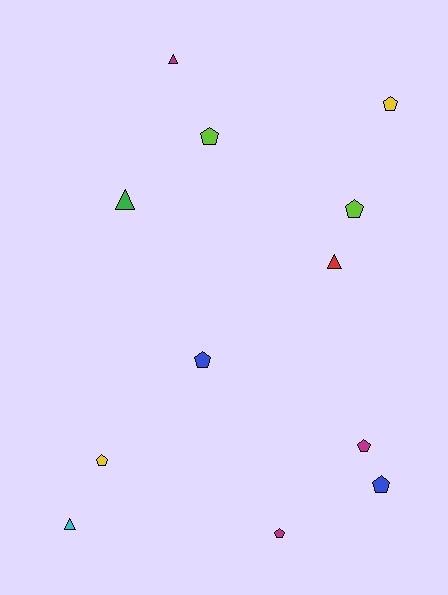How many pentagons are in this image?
There are 8 pentagons.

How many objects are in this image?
There are 12 objects.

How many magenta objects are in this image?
There are 3 magenta objects.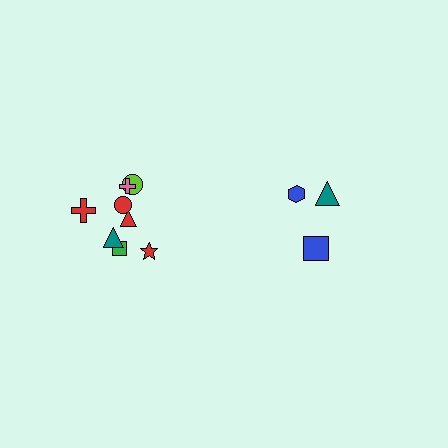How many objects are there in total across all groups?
There are 11 objects.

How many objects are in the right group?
There are 3 objects.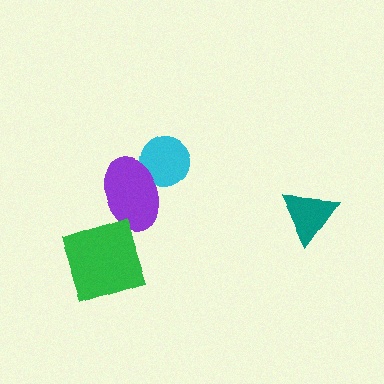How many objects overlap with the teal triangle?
0 objects overlap with the teal triangle.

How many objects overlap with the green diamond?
1 object overlaps with the green diamond.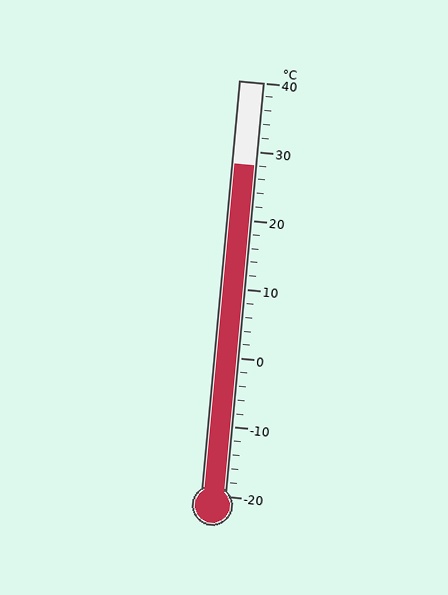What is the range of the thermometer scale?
The thermometer scale ranges from -20°C to 40°C.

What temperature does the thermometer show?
The thermometer shows approximately 28°C.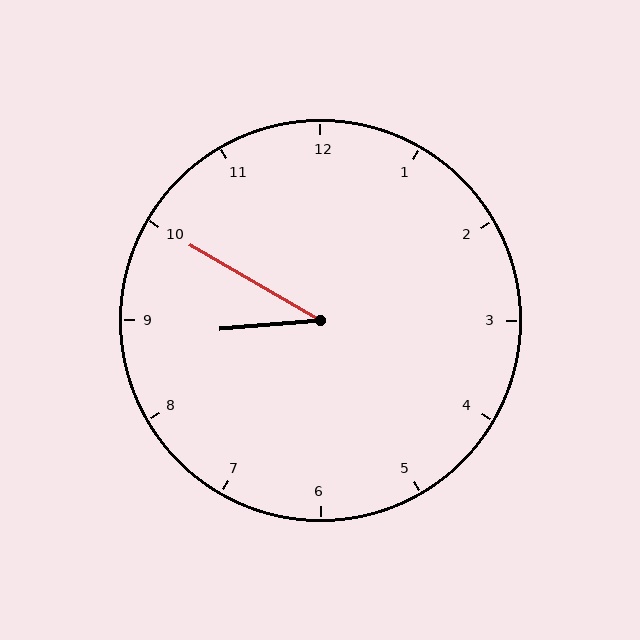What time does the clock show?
8:50.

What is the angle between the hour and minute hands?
Approximately 35 degrees.